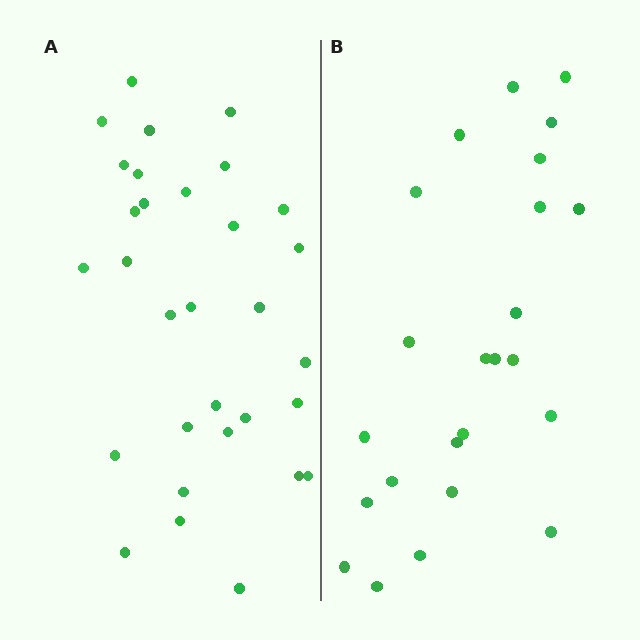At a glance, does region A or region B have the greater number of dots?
Region A (the left region) has more dots.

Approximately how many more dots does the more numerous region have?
Region A has roughly 8 or so more dots than region B.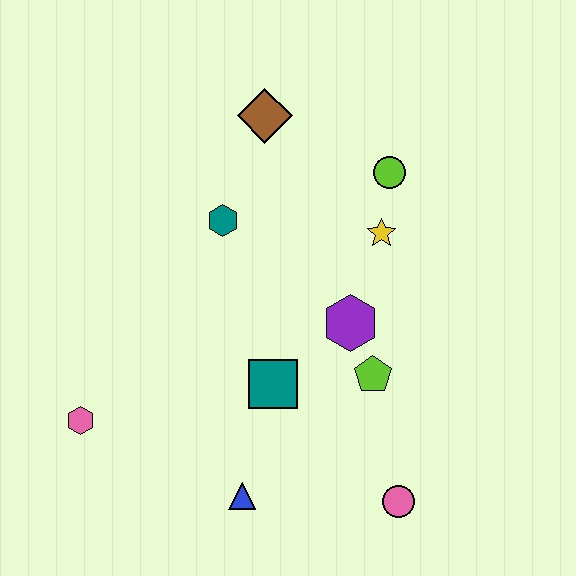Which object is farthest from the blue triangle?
The brown diamond is farthest from the blue triangle.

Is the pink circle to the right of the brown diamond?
Yes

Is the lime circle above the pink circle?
Yes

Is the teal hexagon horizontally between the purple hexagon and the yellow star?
No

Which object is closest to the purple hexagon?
The lime pentagon is closest to the purple hexagon.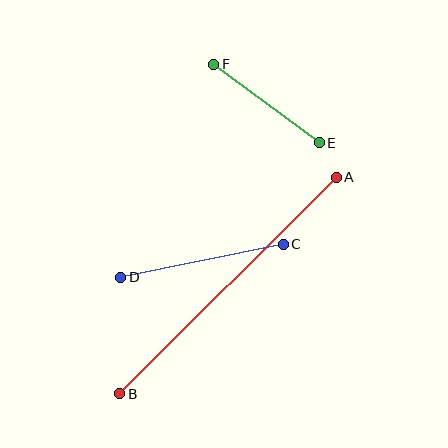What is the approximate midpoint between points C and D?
The midpoint is at approximately (202, 261) pixels.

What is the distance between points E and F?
The distance is approximately 131 pixels.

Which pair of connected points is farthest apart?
Points A and B are farthest apart.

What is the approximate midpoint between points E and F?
The midpoint is at approximately (266, 104) pixels.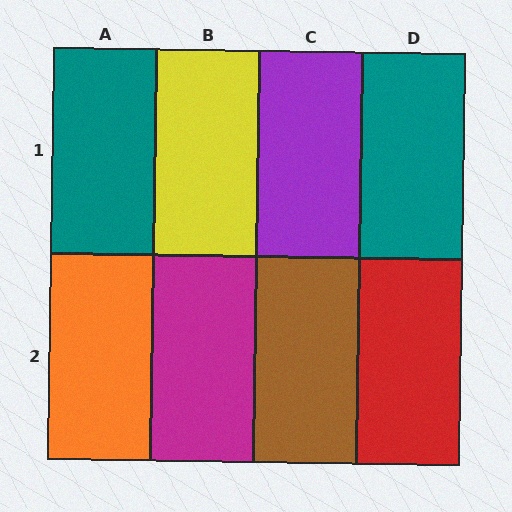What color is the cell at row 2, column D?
Red.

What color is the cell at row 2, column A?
Orange.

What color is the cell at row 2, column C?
Brown.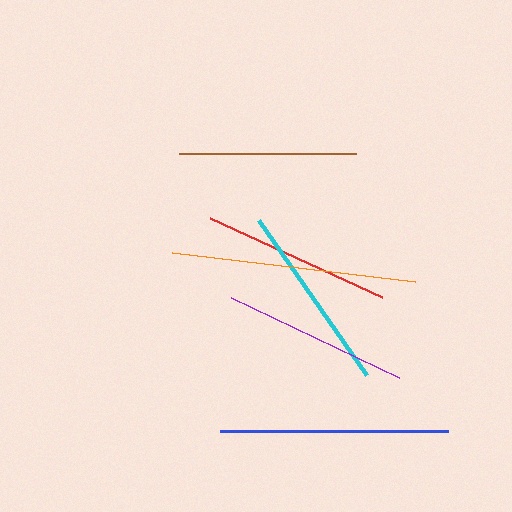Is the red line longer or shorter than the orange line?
The orange line is longer than the red line.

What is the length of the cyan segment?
The cyan segment is approximately 189 pixels long.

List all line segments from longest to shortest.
From longest to shortest: orange, blue, red, cyan, purple, brown.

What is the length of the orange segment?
The orange segment is approximately 244 pixels long.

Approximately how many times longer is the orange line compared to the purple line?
The orange line is approximately 1.3 times the length of the purple line.